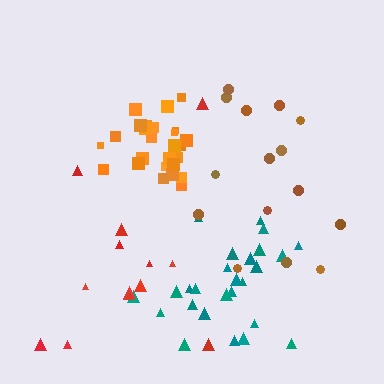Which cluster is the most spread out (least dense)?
Red.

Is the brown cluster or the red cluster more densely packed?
Brown.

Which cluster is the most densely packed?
Orange.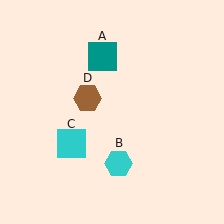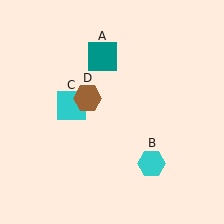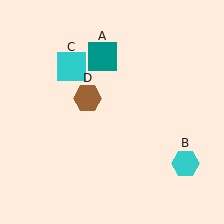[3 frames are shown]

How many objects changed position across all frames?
2 objects changed position: cyan hexagon (object B), cyan square (object C).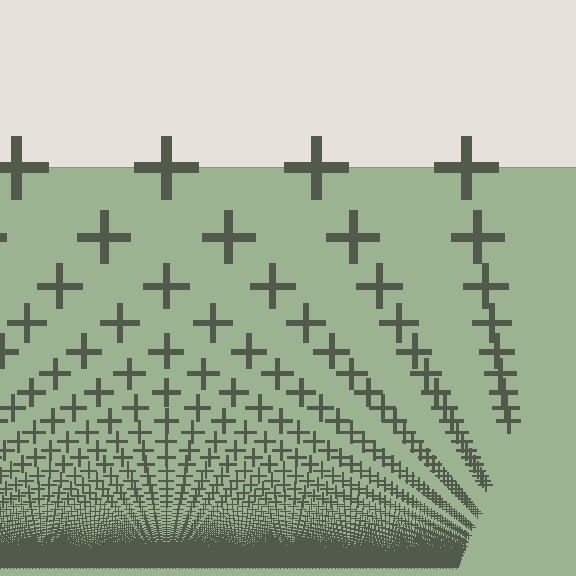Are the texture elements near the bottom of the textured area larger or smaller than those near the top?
Smaller. The gradient is inverted — elements near the bottom are smaller and denser.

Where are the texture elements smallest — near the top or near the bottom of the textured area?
Near the bottom.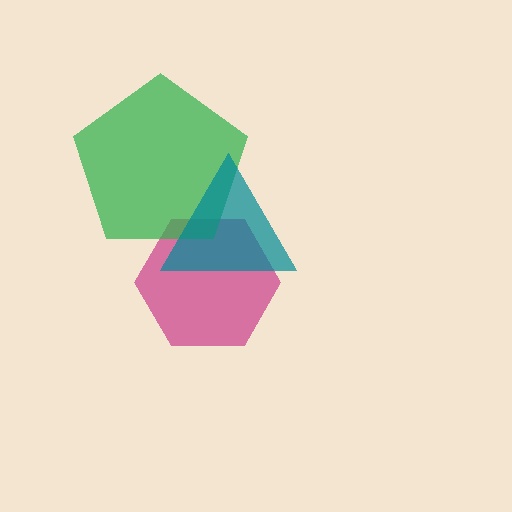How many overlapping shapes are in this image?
There are 3 overlapping shapes in the image.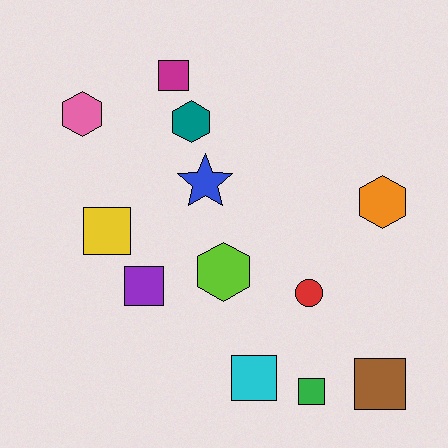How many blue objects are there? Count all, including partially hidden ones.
There is 1 blue object.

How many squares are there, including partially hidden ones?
There are 6 squares.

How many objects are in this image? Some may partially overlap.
There are 12 objects.